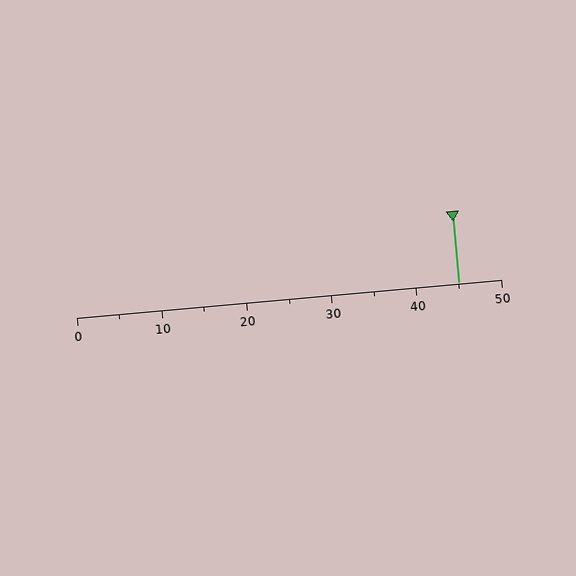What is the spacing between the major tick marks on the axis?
The major ticks are spaced 10 apart.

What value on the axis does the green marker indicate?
The marker indicates approximately 45.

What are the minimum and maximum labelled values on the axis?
The axis runs from 0 to 50.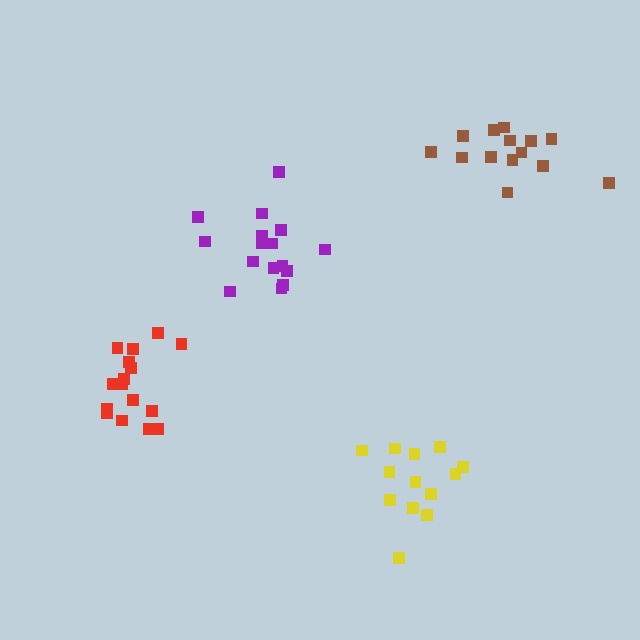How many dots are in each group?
Group 1: 14 dots, Group 2: 16 dots, Group 3: 13 dots, Group 4: 16 dots (59 total).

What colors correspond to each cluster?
The clusters are colored: brown, purple, yellow, red.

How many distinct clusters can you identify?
There are 4 distinct clusters.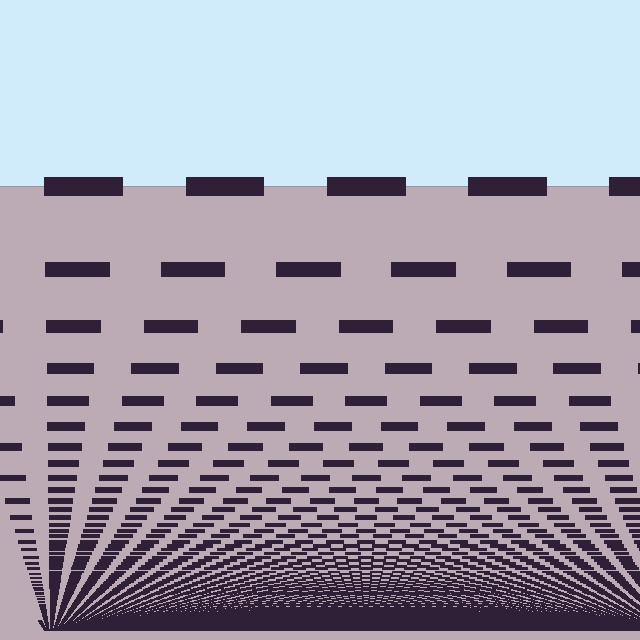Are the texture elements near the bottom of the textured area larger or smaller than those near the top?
Smaller. The gradient is inverted — elements near the bottom are smaller and denser.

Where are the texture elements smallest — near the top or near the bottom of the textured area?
Near the bottom.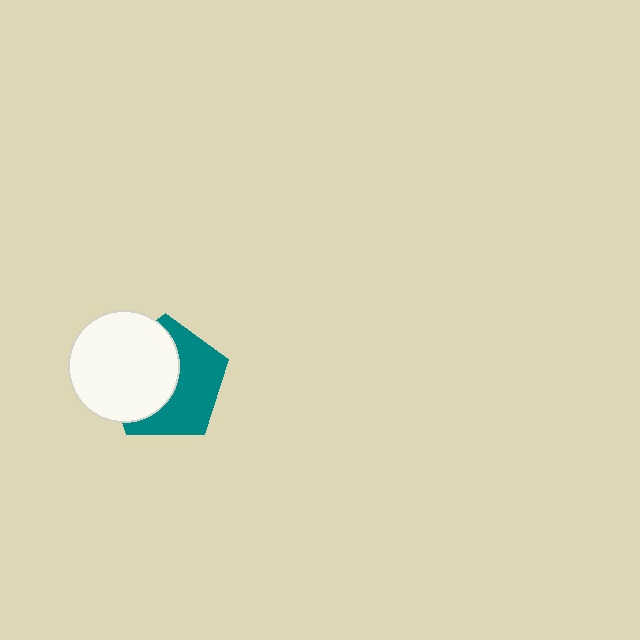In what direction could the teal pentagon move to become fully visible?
The teal pentagon could move right. That would shift it out from behind the white circle entirely.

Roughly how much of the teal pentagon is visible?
About half of it is visible (roughly 51%).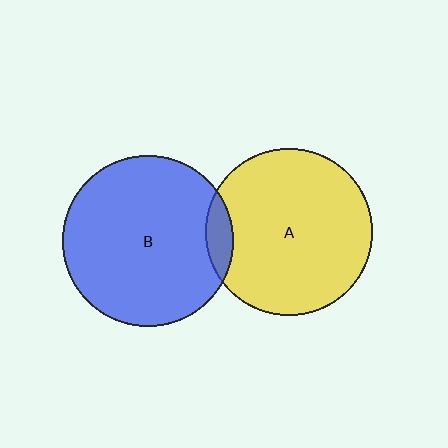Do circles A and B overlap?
Yes.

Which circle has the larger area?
Circle B (blue).